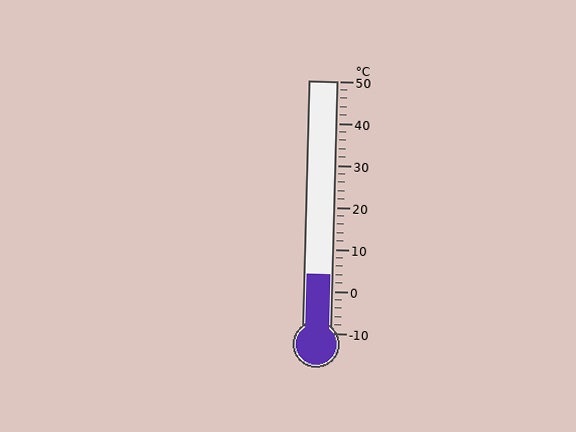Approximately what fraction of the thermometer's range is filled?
The thermometer is filled to approximately 25% of its range.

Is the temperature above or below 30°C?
The temperature is below 30°C.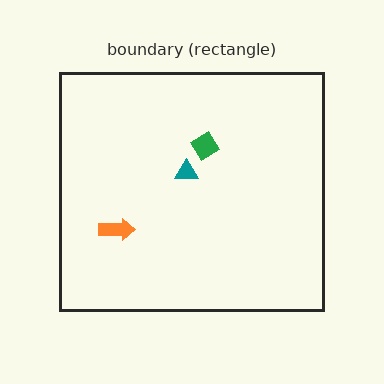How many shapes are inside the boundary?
3 inside, 0 outside.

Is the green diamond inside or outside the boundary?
Inside.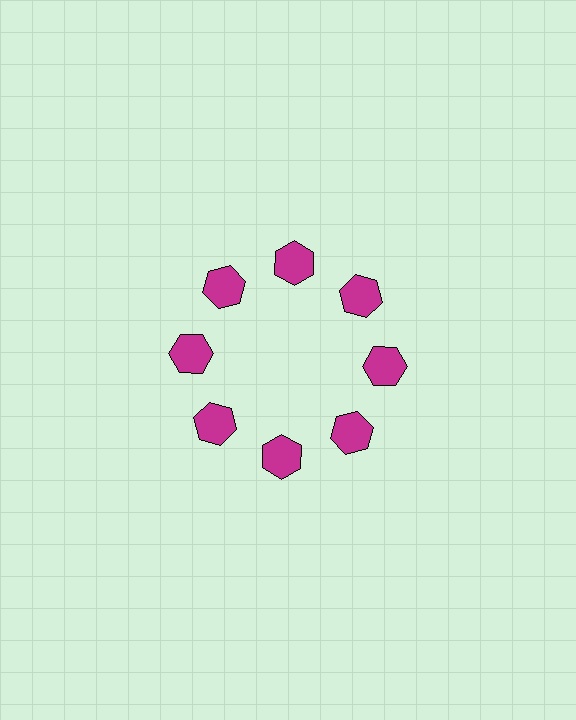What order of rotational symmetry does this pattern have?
This pattern has 8-fold rotational symmetry.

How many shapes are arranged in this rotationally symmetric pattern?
There are 8 shapes, arranged in 8 groups of 1.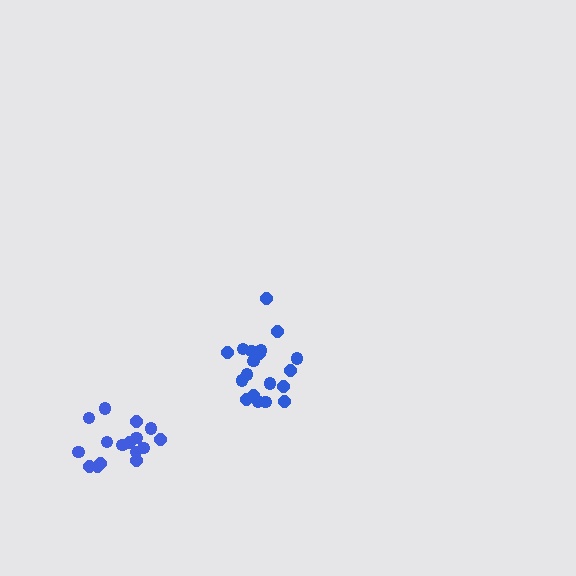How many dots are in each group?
Group 1: 16 dots, Group 2: 19 dots (35 total).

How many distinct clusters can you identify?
There are 2 distinct clusters.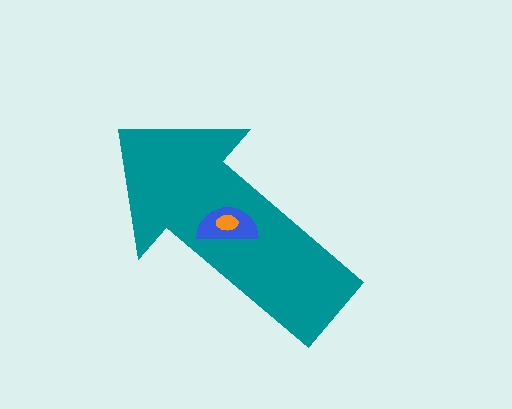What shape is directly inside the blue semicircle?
The orange ellipse.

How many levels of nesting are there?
3.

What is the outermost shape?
The teal arrow.